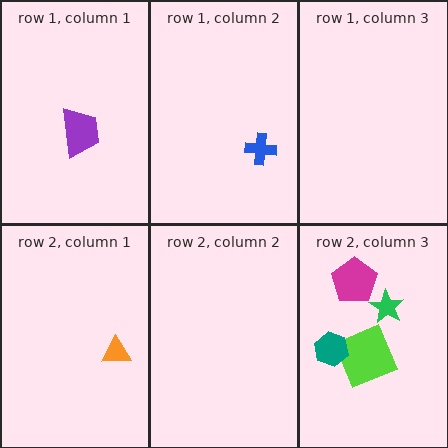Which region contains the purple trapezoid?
The row 1, column 1 region.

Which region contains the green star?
The row 2, column 3 region.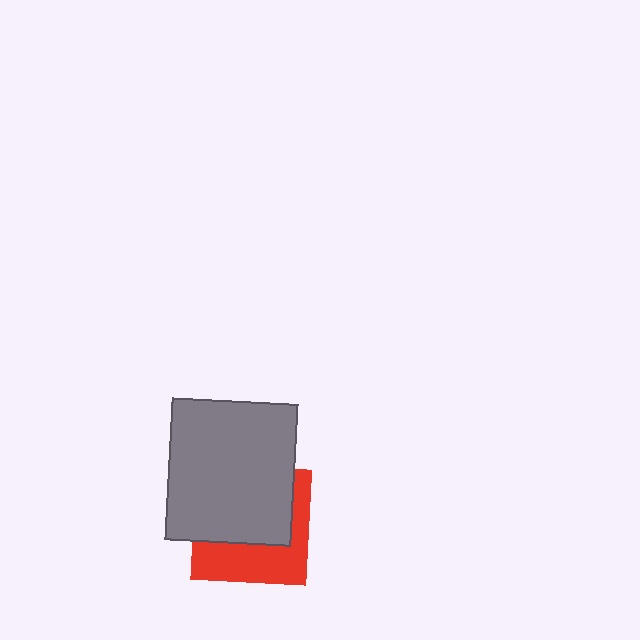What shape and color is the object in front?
The object in front is a gray rectangle.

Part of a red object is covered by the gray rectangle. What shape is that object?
It is a square.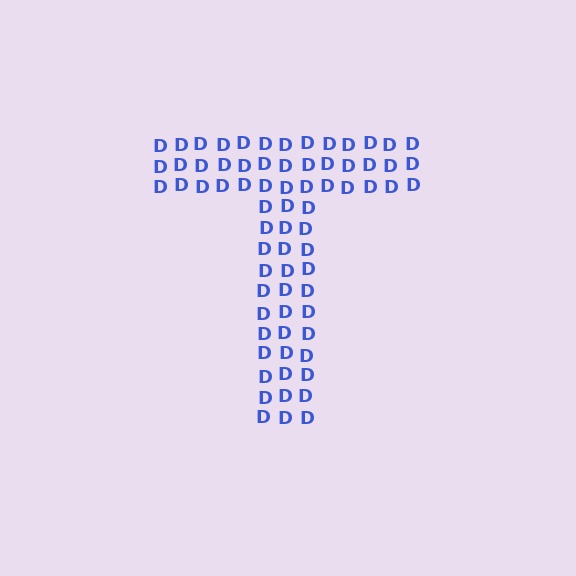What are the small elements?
The small elements are letter D's.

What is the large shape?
The large shape is the letter T.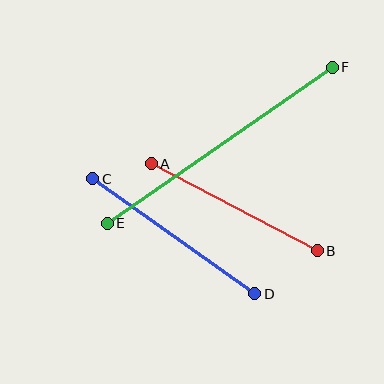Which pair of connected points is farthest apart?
Points E and F are farthest apart.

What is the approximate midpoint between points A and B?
The midpoint is at approximately (234, 207) pixels.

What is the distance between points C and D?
The distance is approximately 199 pixels.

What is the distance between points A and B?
The distance is approximately 188 pixels.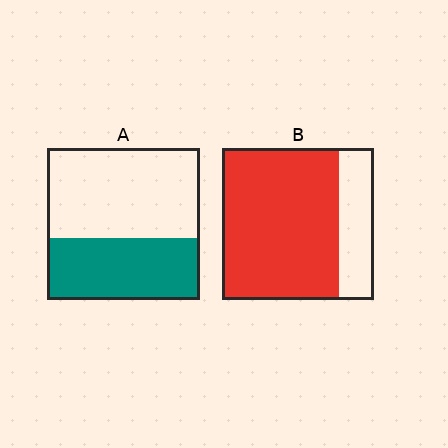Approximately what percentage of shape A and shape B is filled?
A is approximately 40% and B is approximately 75%.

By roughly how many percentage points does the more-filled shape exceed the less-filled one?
By roughly 35 percentage points (B over A).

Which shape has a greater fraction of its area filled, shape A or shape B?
Shape B.